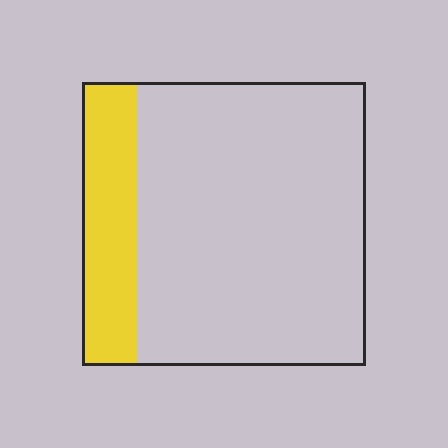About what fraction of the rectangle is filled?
About one fifth (1/5).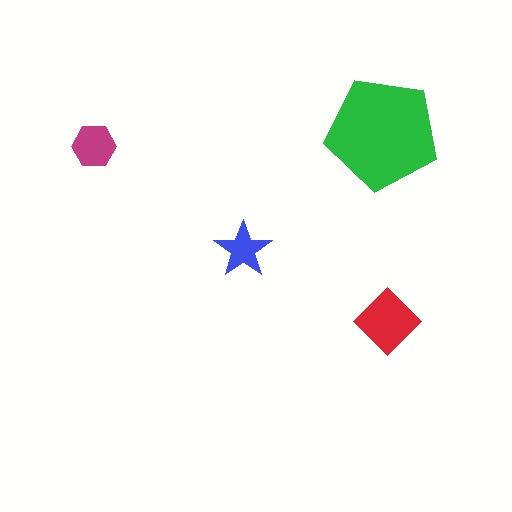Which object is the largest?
The green pentagon.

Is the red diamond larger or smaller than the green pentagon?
Smaller.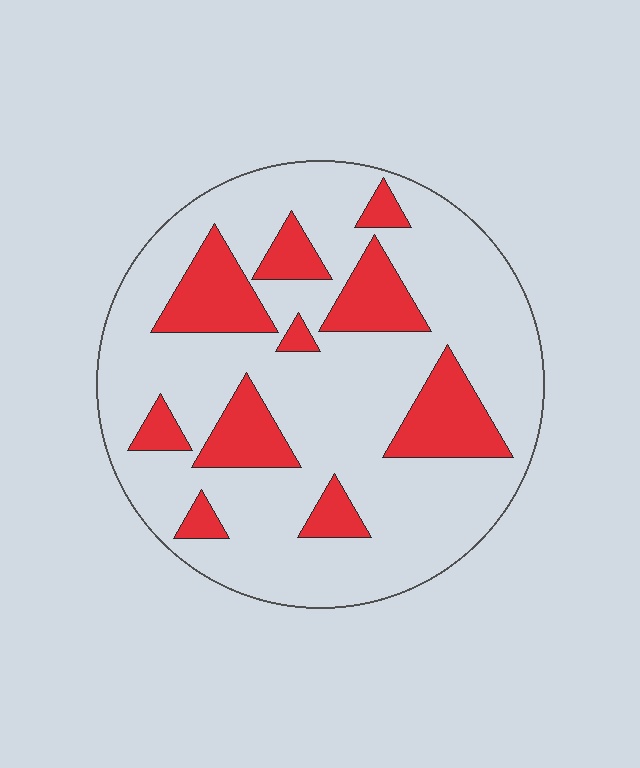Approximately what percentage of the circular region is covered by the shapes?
Approximately 25%.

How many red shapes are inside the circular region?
10.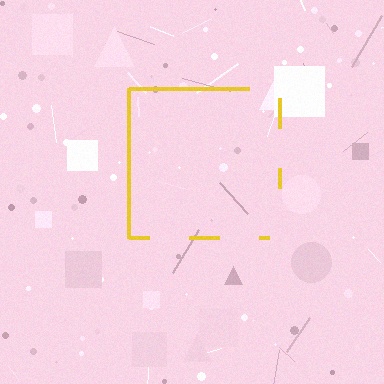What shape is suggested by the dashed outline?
The dashed outline suggests a square.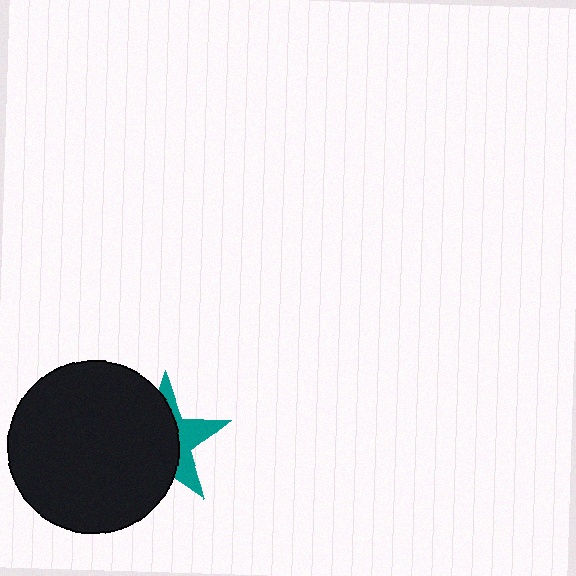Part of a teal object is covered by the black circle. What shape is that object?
It is a star.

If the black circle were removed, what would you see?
You would see the complete teal star.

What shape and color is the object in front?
The object in front is a black circle.